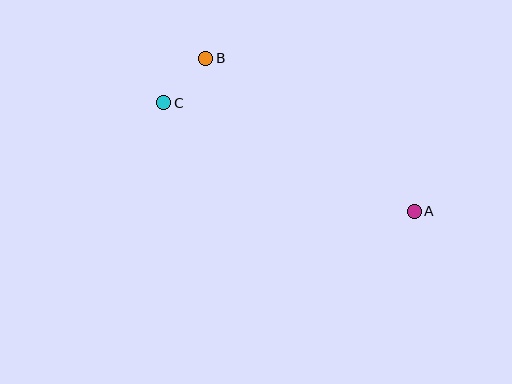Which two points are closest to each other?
Points B and C are closest to each other.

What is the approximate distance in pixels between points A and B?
The distance between A and B is approximately 258 pixels.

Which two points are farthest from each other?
Points A and C are farthest from each other.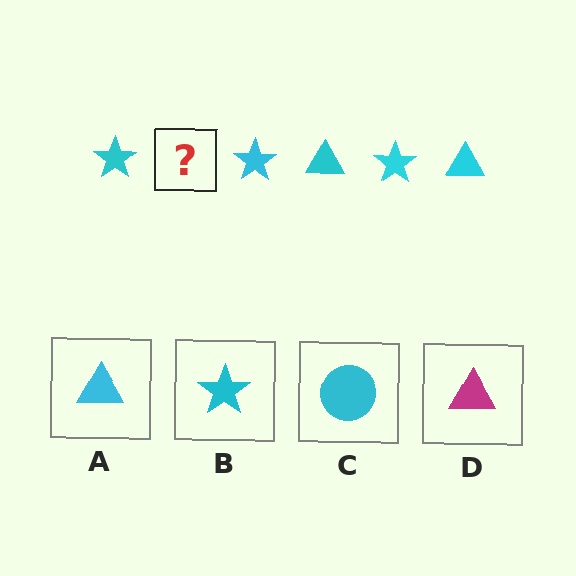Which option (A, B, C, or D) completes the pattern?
A.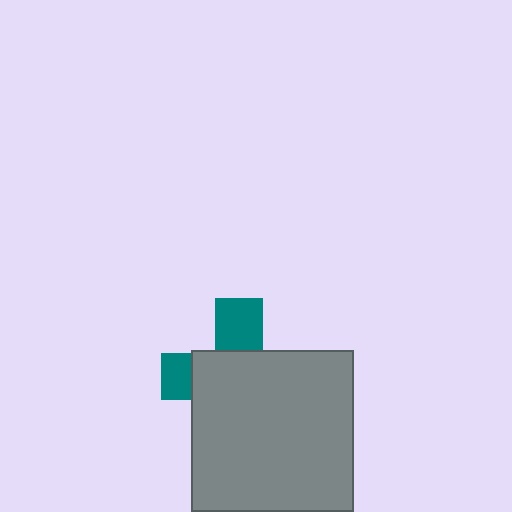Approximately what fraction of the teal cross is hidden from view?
Roughly 69% of the teal cross is hidden behind the gray square.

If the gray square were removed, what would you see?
You would see the complete teal cross.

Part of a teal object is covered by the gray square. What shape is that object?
It is a cross.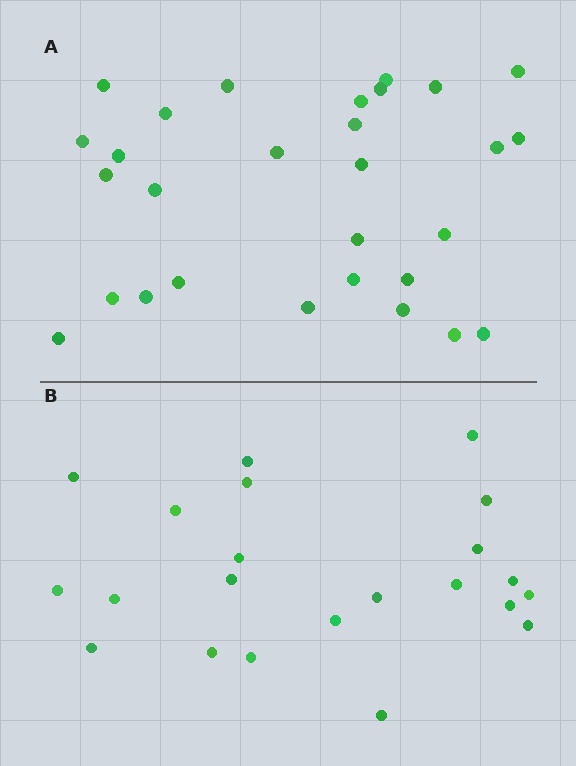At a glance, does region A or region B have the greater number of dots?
Region A (the top region) has more dots.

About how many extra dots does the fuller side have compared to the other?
Region A has roughly 8 or so more dots than region B.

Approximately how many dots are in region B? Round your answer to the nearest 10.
About 20 dots. (The exact count is 22, which rounds to 20.)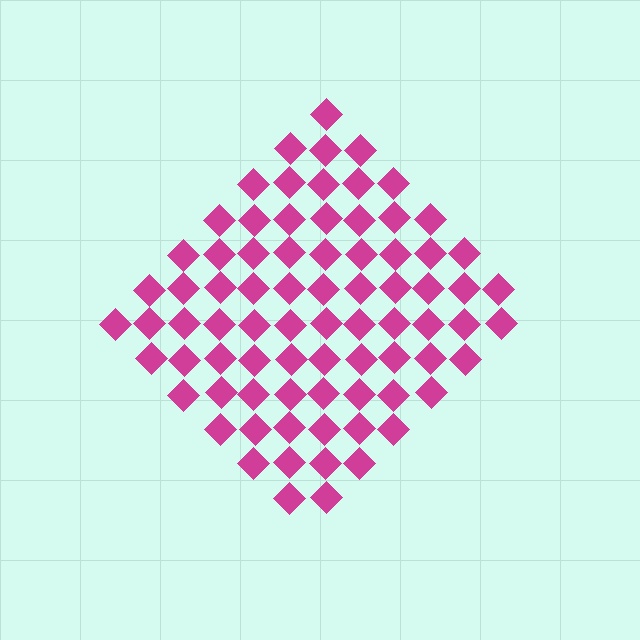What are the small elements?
The small elements are diamonds.